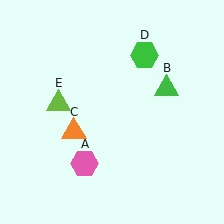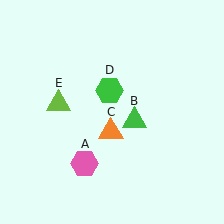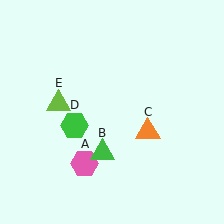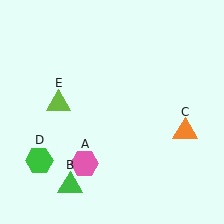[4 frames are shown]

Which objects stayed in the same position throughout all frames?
Pink hexagon (object A) and lime triangle (object E) remained stationary.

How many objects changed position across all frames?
3 objects changed position: green triangle (object B), orange triangle (object C), green hexagon (object D).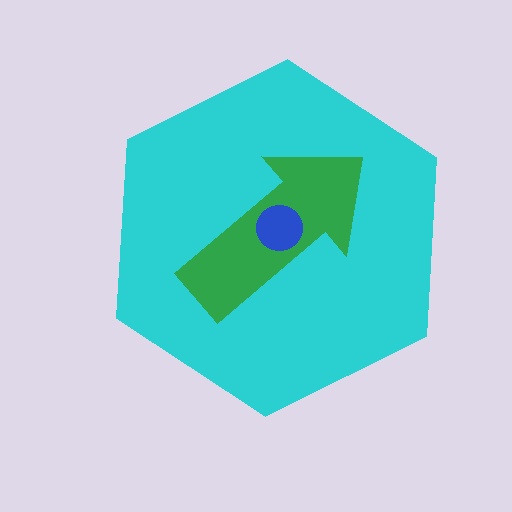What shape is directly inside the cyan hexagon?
The green arrow.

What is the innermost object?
The blue circle.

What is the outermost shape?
The cyan hexagon.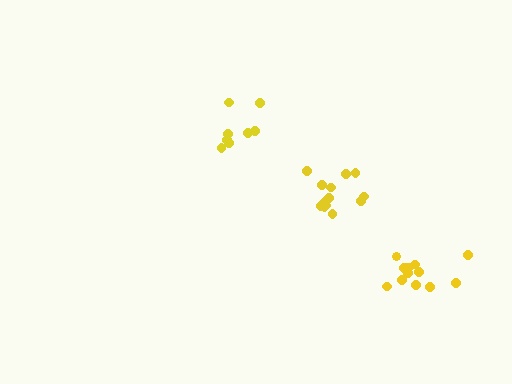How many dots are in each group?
Group 1: 13 dots, Group 2: 8 dots, Group 3: 13 dots (34 total).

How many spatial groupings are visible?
There are 3 spatial groupings.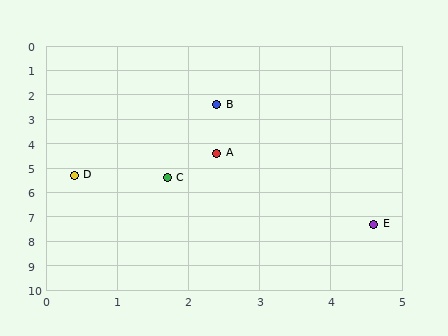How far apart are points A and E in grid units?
Points A and E are about 3.6 grid units apart.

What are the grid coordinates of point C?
Point C is at approximately (1.7, 5.4).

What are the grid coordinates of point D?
Point D is at approximately (0.4, 5.3).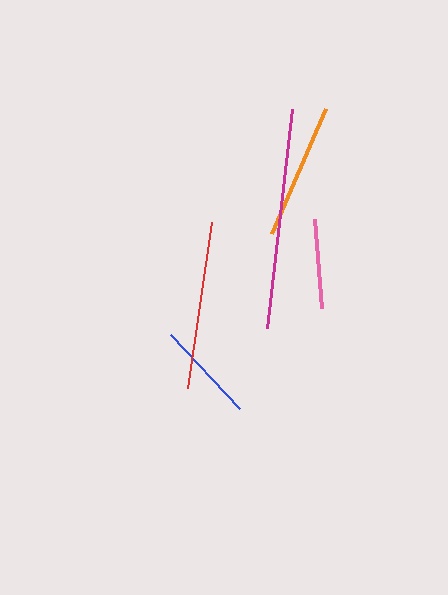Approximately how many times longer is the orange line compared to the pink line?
The orange line is approximately 1.5 times the length of the pink line.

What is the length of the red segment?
The red segment is approximately 167 pixels long.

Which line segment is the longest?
The magenta line is the longest at approximately 220 pixels.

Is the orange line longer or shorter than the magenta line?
The magenta line is longer than the orange line.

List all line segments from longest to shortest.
From longest to shortest: magenta, red, orange, blue, pink.